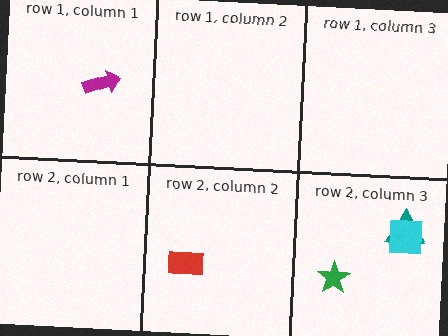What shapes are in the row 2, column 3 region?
The green star, the teal triangle, the cyan square.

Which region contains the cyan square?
The row 2, column 3 region.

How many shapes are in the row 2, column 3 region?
3.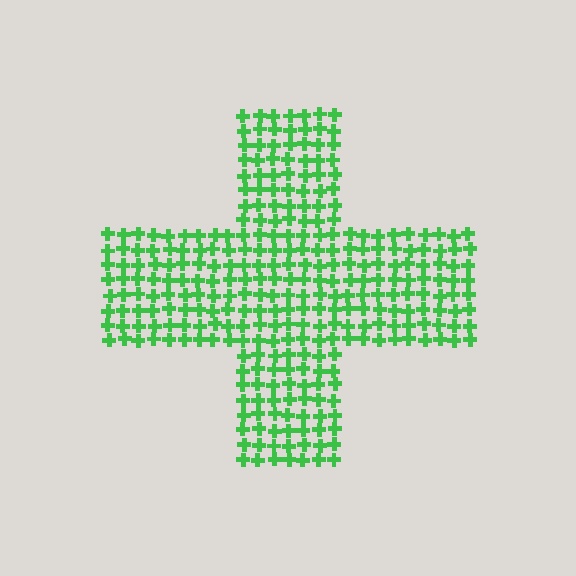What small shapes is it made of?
It is made of small crosses.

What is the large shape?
The large shape is a cross.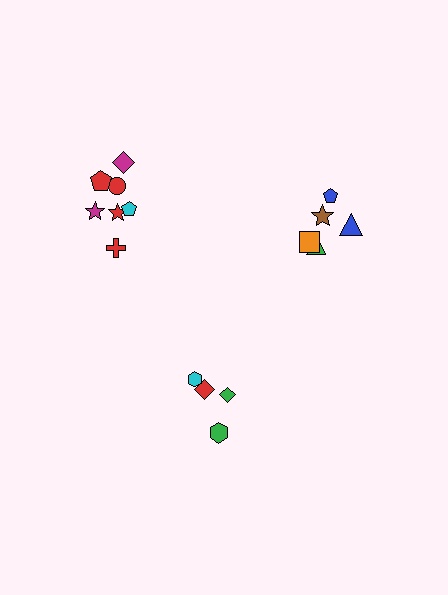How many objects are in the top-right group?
There are 5 objects.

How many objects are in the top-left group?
There are 7 objects.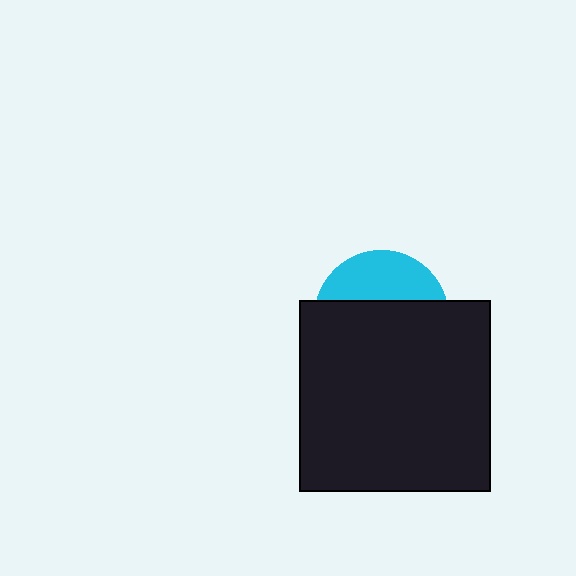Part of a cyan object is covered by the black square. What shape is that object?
It is a circle.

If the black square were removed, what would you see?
You would see the complete cyan circle.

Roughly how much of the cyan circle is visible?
A small part of it is visible (roughly 33%).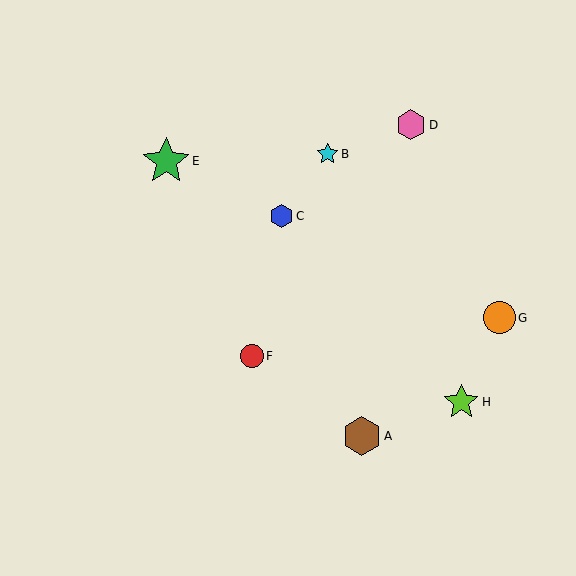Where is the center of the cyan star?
The center of the cyan star is at (327, 154).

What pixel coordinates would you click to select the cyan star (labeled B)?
Click at (327, 154) to select the cyan star B.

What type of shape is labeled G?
Shape G is an orange circle.